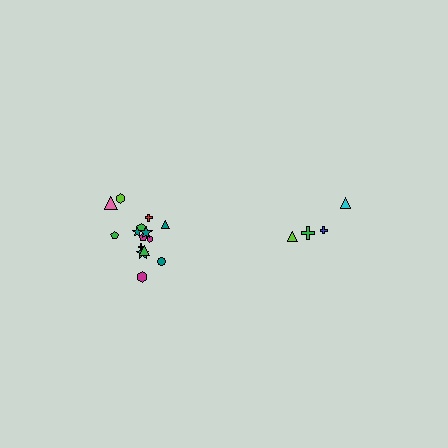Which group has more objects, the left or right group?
The left group.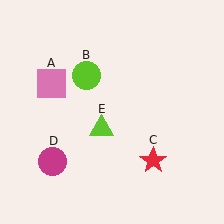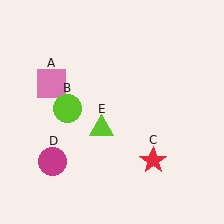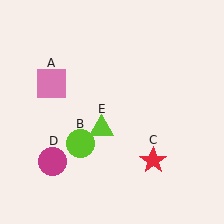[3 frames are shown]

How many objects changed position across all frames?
1 object changed position: lime circle (object B).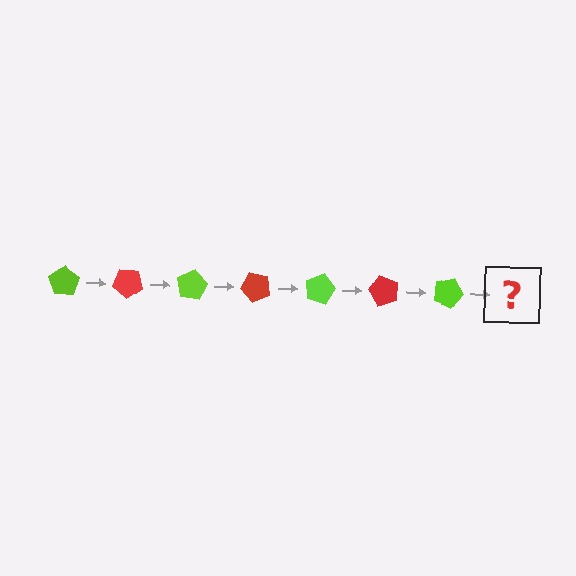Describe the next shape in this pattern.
It should be a red pentagon, rotated 280 degrees from the start.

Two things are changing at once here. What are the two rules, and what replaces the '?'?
The two rules are that it rotates 40 degrees each step and the color cycles through lime and red. The '?' should be a red pentagon, rotated 280 degrees from the start.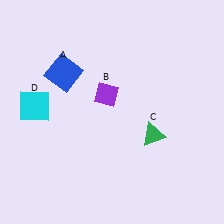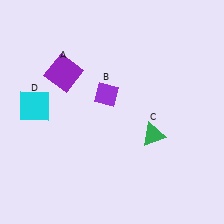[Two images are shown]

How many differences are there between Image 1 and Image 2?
There is 1 difference between the two images.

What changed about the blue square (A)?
In Image 1, A is blue. In Image 2, it changed to purple.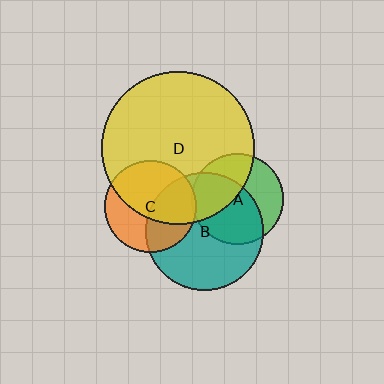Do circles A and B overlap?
Yes.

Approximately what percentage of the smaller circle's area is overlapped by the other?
Approximately 60%.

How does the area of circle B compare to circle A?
Approximately 1.7 times.